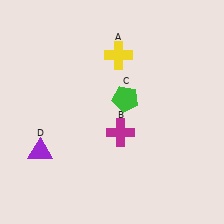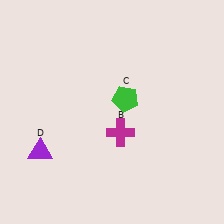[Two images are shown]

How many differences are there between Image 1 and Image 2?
There is 1 difference between the two images.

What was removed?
The yellow cross (A) was removed in Image 2.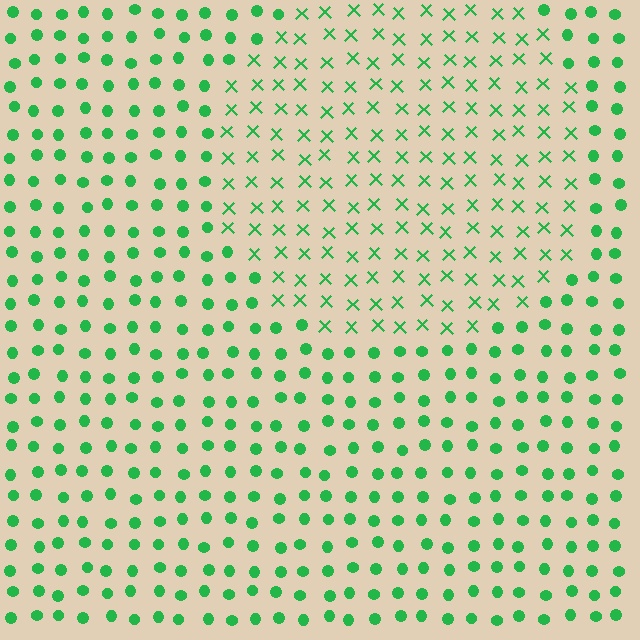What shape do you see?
I see a circle.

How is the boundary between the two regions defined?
The boundary is defined by a change in element shape: X marks inside vs. circles outside. All elements share the same color and spacing.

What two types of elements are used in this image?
The image uses X marks inside the circle region and circles outside it.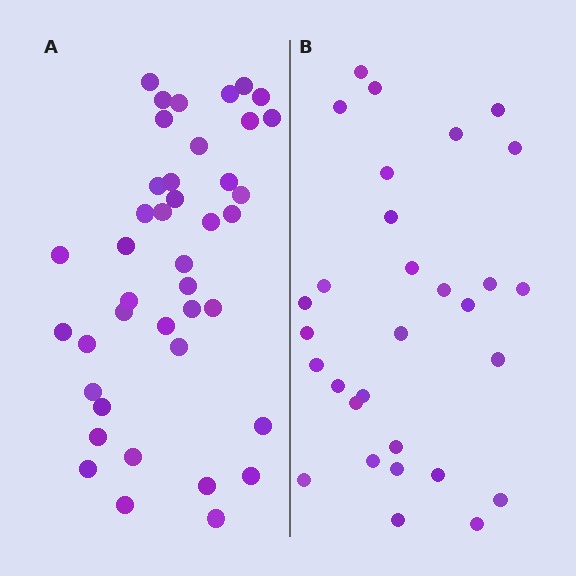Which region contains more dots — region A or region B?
Region A (the left region) has more dots.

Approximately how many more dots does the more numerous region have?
Region A has roughly 12 or so more dots than region B.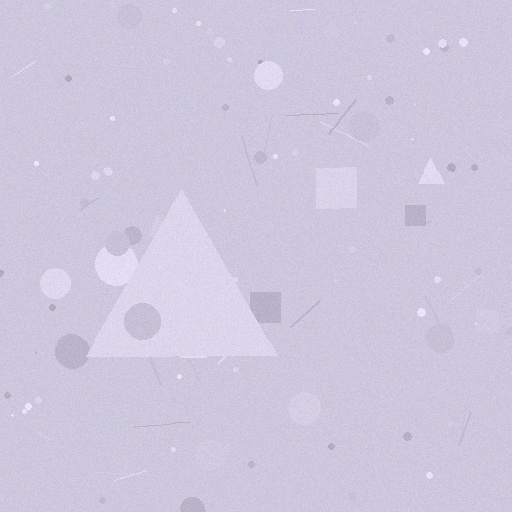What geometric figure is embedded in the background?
A triangle is embedded in the background.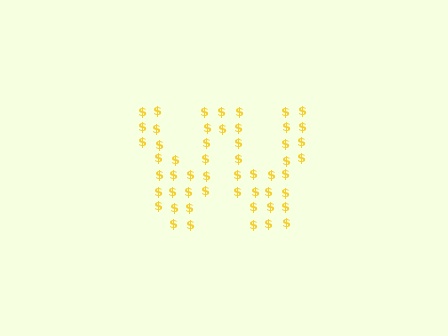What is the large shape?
The large shape is the letter W.